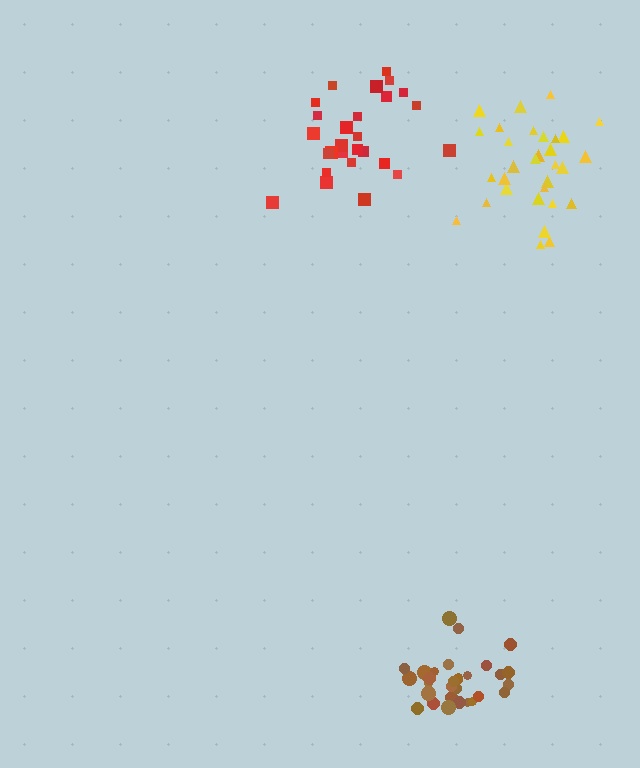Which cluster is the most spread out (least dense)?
Red.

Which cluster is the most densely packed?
Brown.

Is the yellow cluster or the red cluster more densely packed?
Yellow.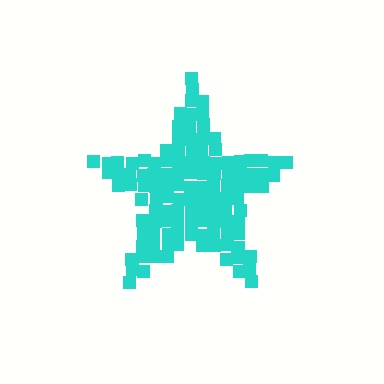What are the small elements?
The small elements are squares.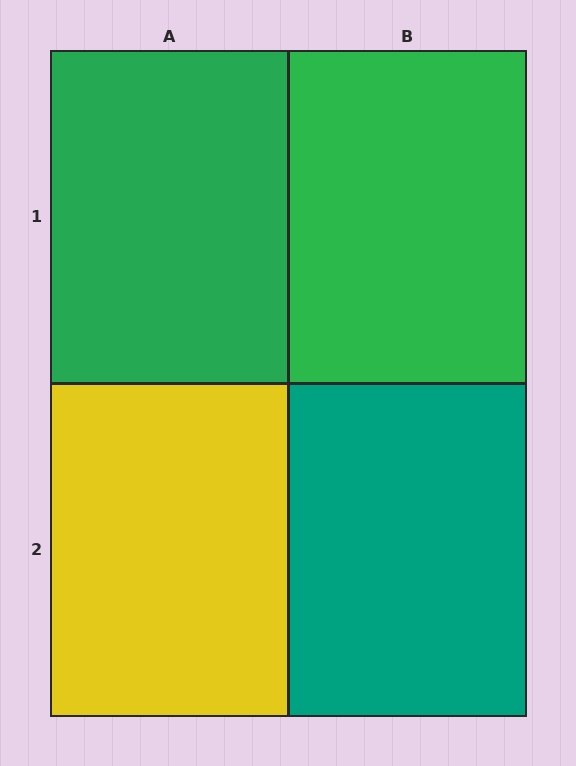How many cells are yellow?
1 cell is yellow.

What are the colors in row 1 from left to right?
Green, green.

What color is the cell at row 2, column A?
Yellow.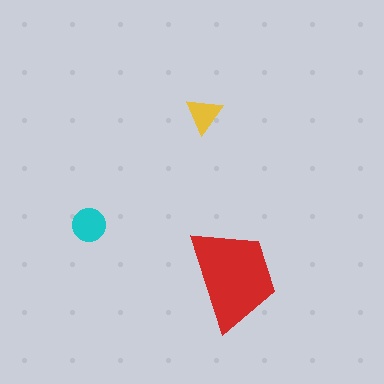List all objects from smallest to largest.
The yellow triangle, the cyan circle, the red trapezoid.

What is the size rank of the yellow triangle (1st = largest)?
3rd.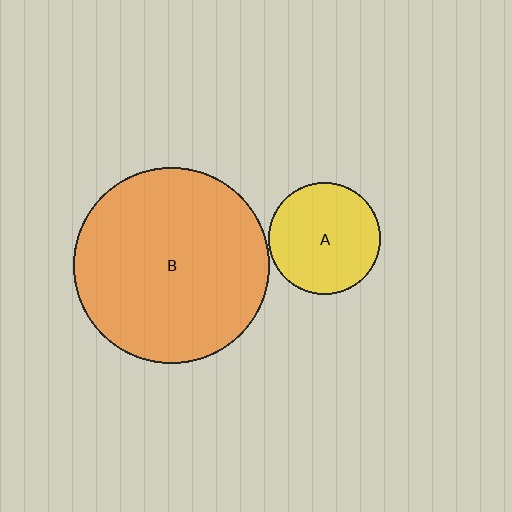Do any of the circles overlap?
No, none of the circles overlap.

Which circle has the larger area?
Circle B (orange).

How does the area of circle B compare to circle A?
Approximately 3.0 times.